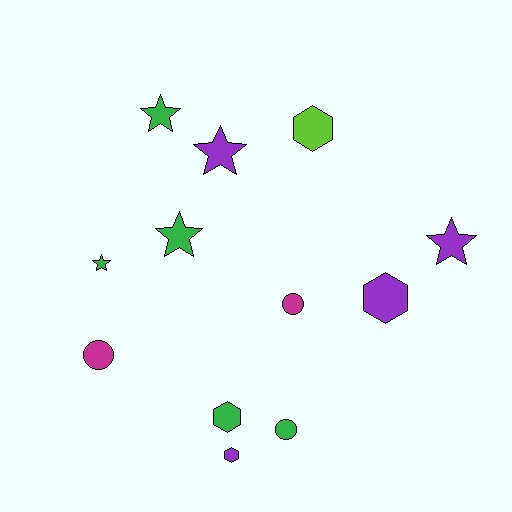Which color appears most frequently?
Green, with 5 objects.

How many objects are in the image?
There are 12 objects.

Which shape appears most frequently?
Star, with 5 objects.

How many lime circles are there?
There are no lime circles.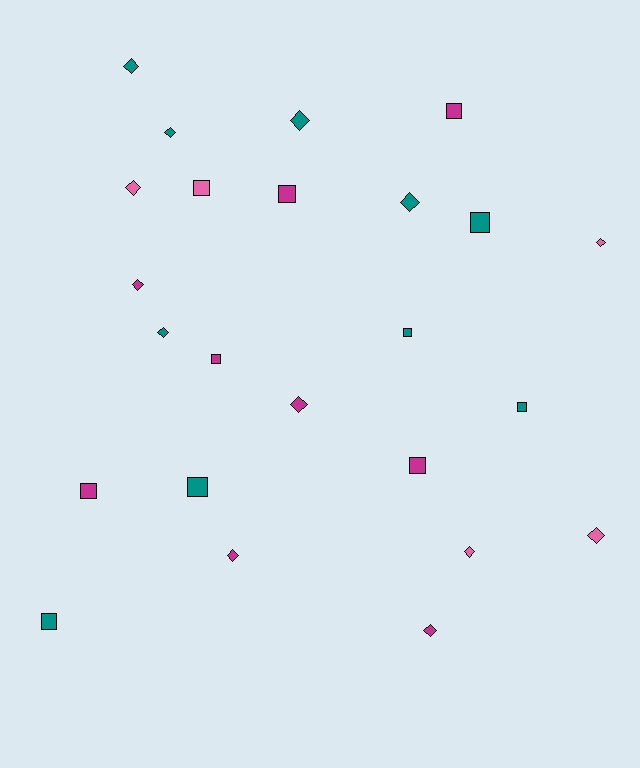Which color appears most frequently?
Teal, with 10 objects.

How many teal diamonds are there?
There are 5 teal diamonds.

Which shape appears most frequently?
Diamond, with 13 objects.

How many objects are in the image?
There are 24 objects.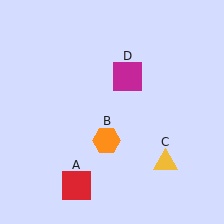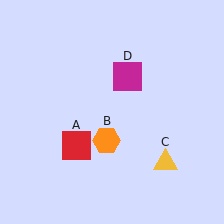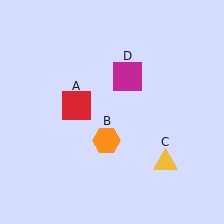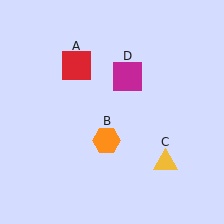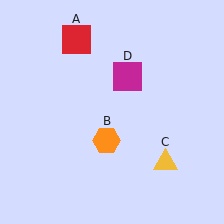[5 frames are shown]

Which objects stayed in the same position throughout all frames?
Orange hexagon (object B) and yellow triangle (object C) and magenta square (object D) remained stationary.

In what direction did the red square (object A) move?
The red square (object A) moved up.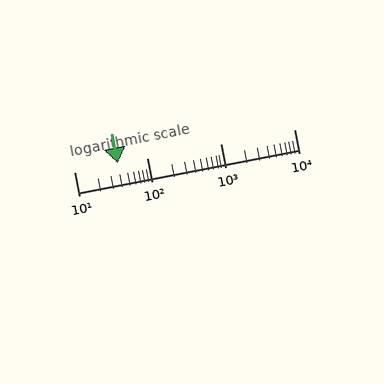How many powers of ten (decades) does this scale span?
The scale spans 3 decades, from 10 to 10000.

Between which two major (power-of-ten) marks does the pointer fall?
The pointer is between 10 and 100.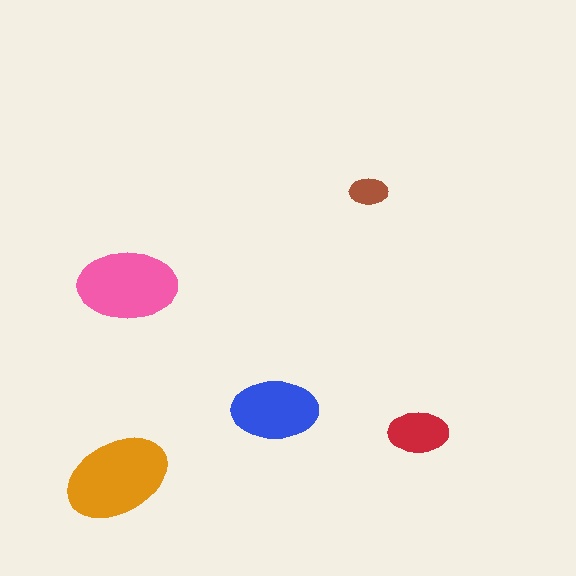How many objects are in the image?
There are 5 objects in the image.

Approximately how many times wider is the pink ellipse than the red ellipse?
About 1.5 times wider.